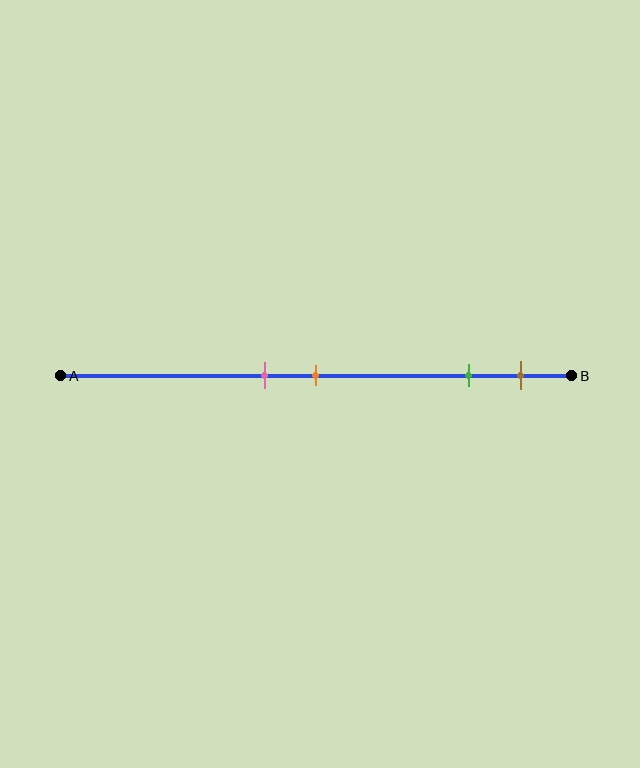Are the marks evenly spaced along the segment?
No, the marks are not evenly spaced.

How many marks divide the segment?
There are 4 marks dividing the segment.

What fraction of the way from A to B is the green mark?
The green mark is approximately 80% (0.8) of the way from A to B.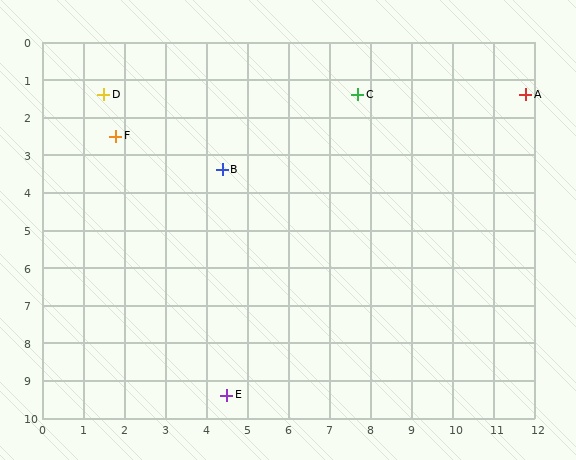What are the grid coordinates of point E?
Point E is at approximately (4.5, 9.4).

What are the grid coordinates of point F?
Point F is at approximately (1.8, 2.5).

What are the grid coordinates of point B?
Point B is at approximately (4.4, 3.4).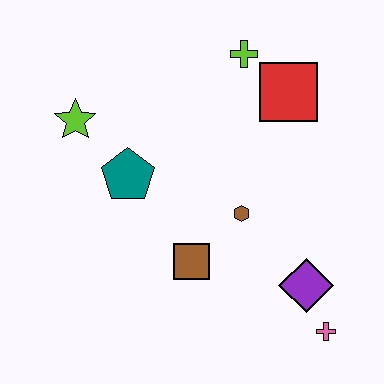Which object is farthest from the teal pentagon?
The pink cross is farthest from the teal pentagon.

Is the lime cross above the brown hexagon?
Yes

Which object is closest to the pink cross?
The purple diamond is closest to the pink cross.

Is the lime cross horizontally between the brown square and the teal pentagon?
No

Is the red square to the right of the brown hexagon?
Yes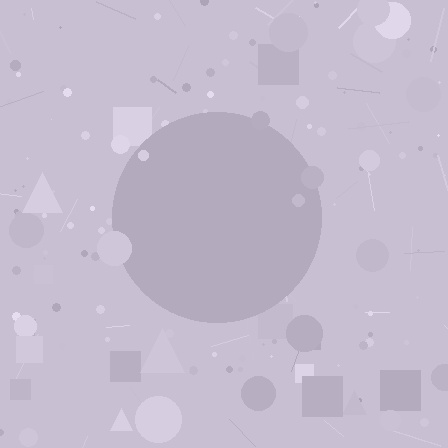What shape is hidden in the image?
A circle is hidden in the image.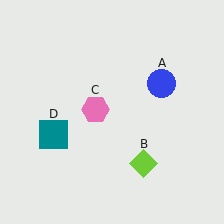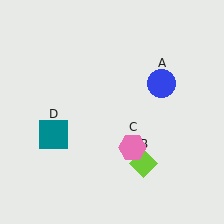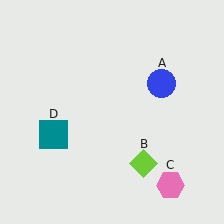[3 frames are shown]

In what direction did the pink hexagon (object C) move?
The pink hexagon (object C) moved down and to the right.